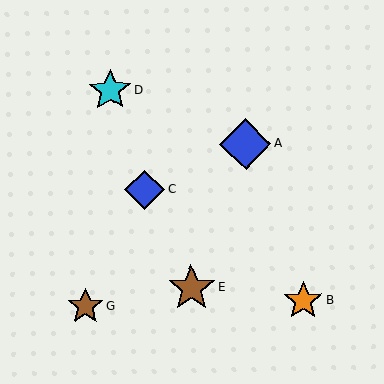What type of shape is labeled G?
Shape G is a brown star.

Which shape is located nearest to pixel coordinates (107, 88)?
The cyan star (labeled D) at (110, 90) is nearest to that location.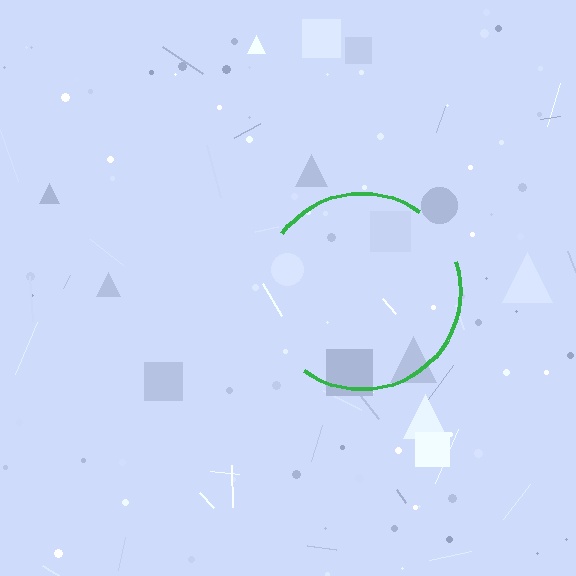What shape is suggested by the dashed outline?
The dashed outline suggests a circle.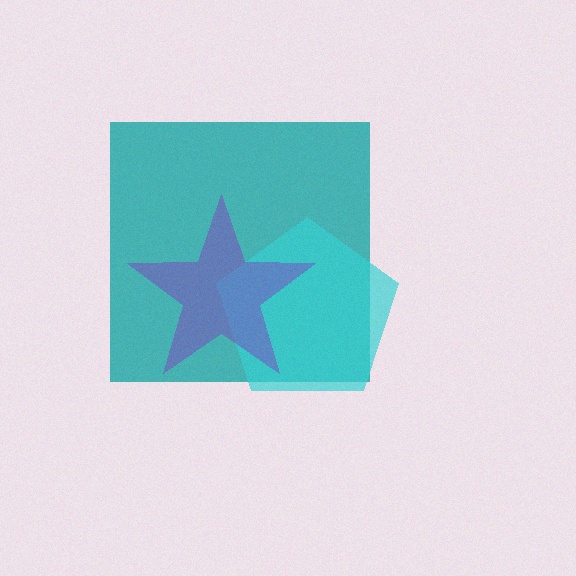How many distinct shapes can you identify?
There are 3 distinct shapes: a teal square, a cyan pentagon, a purple star.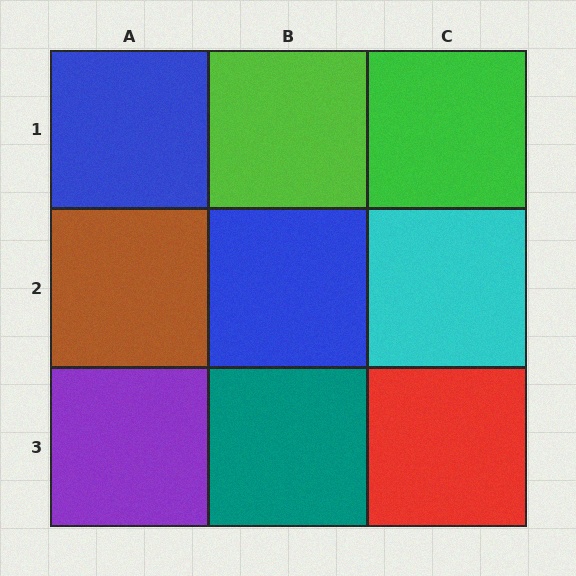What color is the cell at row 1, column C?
Green.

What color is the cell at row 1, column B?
Lime.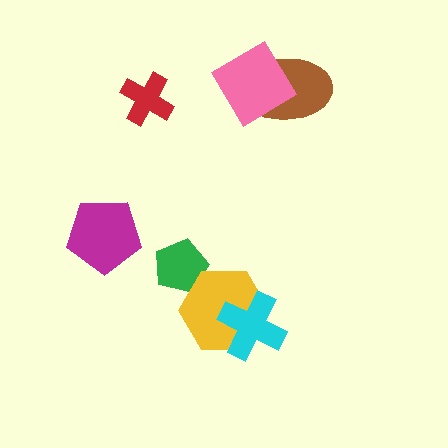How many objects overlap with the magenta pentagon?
0 objects overlap with the magenta pentagon.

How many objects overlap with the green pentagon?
1 object overlaps with the green pentagon.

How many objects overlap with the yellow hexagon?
2 objects overlap with the yellow hexagon.